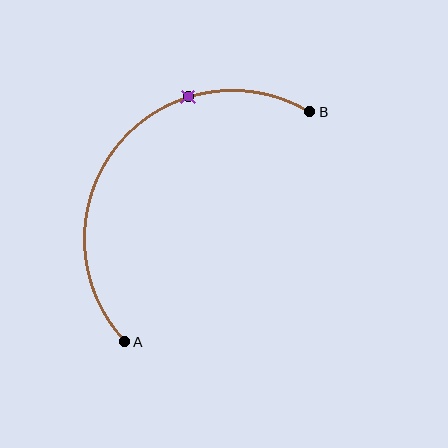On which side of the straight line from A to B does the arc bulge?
The arc bulges above and to the left of the straight line connecting A and B.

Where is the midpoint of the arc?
The arc midpoint is the point on the curve farthest from the straight line joining A and B. It sits above and to the left of that line.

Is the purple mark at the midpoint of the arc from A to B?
No. The purple mark lies on the arc but is closer to endpoint B. The arc midpoint would be at the point on the curve equidistant along the arc from both A and B.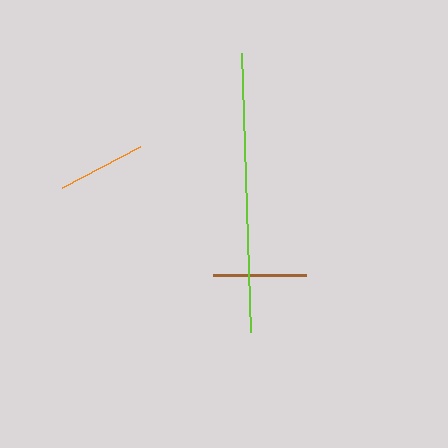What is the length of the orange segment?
The orange segment is approximately 89 pixels long.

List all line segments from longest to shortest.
From longest to shortest: lime, brown, orange.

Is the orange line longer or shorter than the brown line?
The brown line is longer than the orange line.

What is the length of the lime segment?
The lime segment is approximately 279 pixels long.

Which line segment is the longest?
The lime line is the longest at approximately 279 pixels.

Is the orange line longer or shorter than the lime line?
The lime line is longer than the orange line.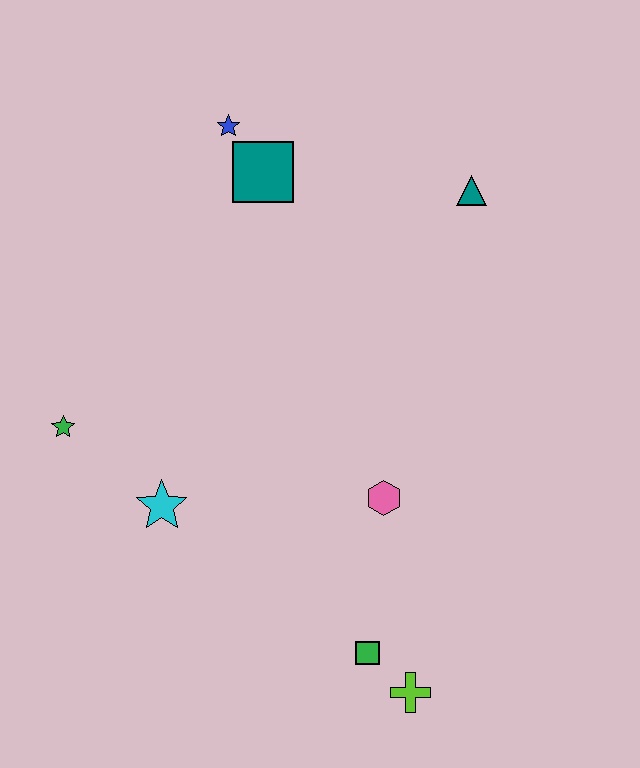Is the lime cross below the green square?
Yes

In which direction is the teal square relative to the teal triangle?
The teal square is to the left of the teal triangle.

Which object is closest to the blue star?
The teal square is closest to the blue star.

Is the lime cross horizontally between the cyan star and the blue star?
No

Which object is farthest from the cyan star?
The teal triangle is farthest from the cyan star.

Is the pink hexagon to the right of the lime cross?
No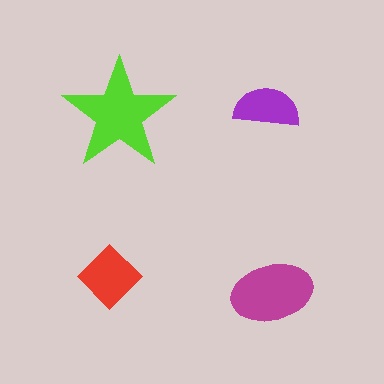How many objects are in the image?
There are 4 objects in the image.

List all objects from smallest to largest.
The purple semicircle, the red diamond, the magenta ellipse, the lime star.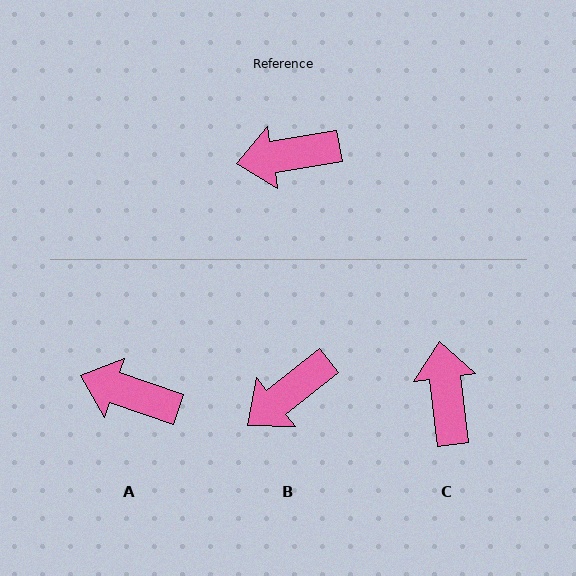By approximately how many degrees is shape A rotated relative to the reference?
Approximately 29 degrees clockwise.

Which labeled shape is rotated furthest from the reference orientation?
C, about 92 degrees away.